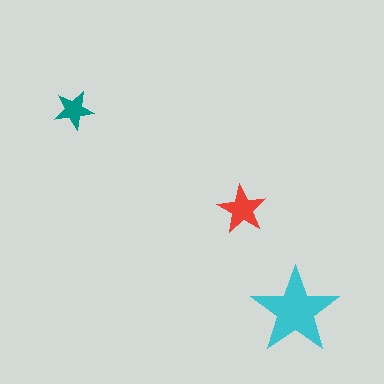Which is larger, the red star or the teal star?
The red one.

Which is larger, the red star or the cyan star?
The cyan one.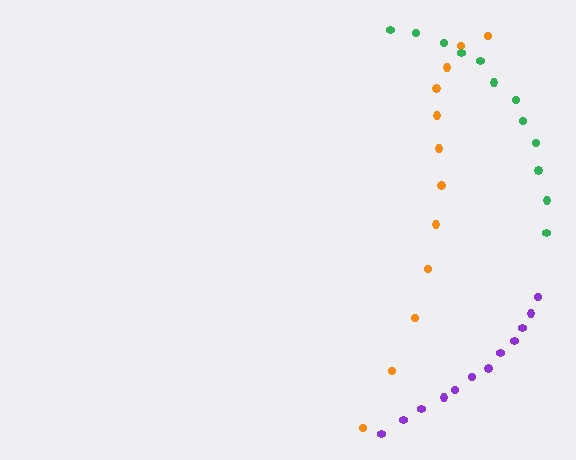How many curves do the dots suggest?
There are 3 distinct paths.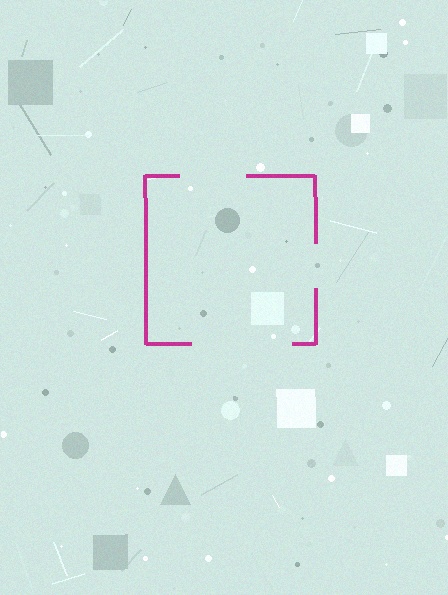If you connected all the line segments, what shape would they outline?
They would outline a square.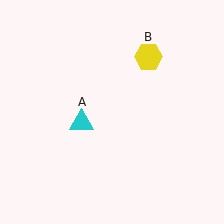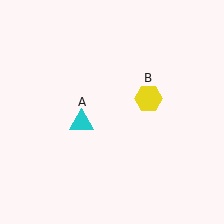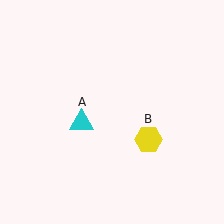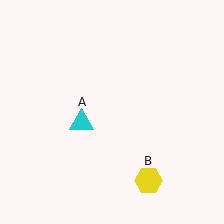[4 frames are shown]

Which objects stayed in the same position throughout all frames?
Cyan triangle (object A) remained stationary.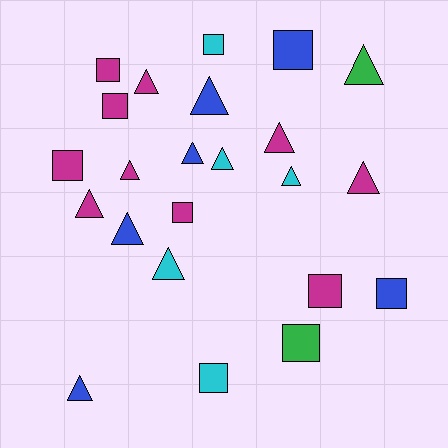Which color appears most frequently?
Magenta, with 10 objects.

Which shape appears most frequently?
Triangle, with 13 objects.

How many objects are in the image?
There are 23 objects.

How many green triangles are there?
There is 1 green triangle.